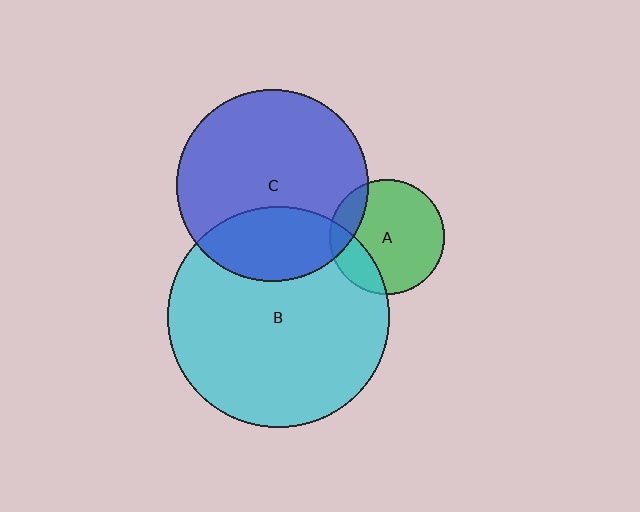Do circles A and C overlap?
Yes.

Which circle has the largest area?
Circle B (cyan).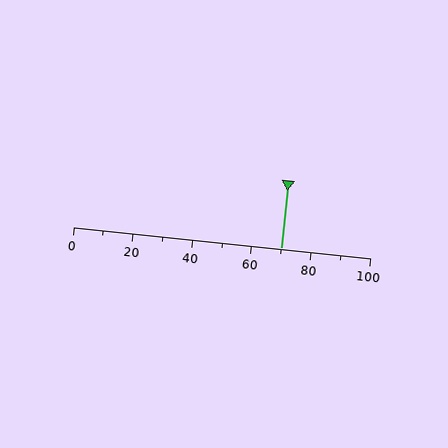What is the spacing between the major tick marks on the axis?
The major ticks are spaced 20 apart.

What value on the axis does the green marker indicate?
The marker indicates approximately 70.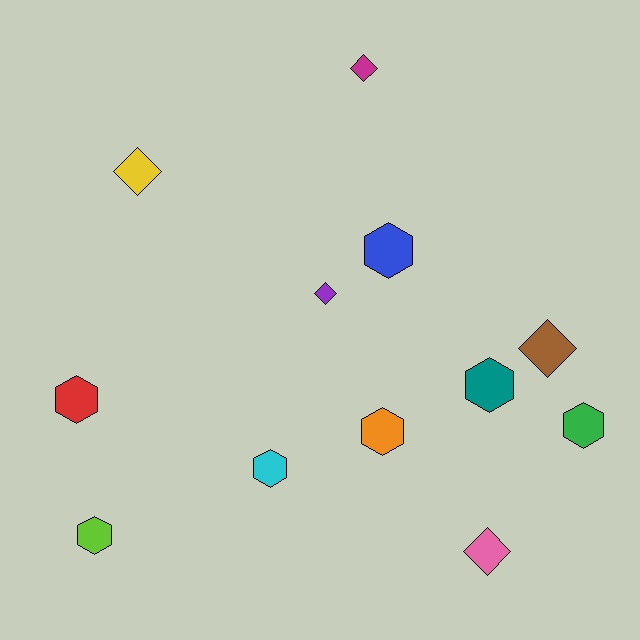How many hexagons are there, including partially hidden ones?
There are 7 hexagons.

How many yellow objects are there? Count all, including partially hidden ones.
There is 1 yellow object.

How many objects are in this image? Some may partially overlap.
There are 12 objects.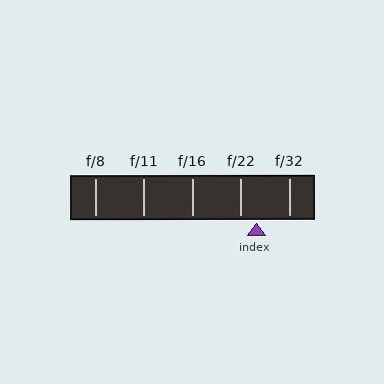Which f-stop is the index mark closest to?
The index mark is closest to f/22.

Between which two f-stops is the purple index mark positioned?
The index mark is between f/22 and f/32.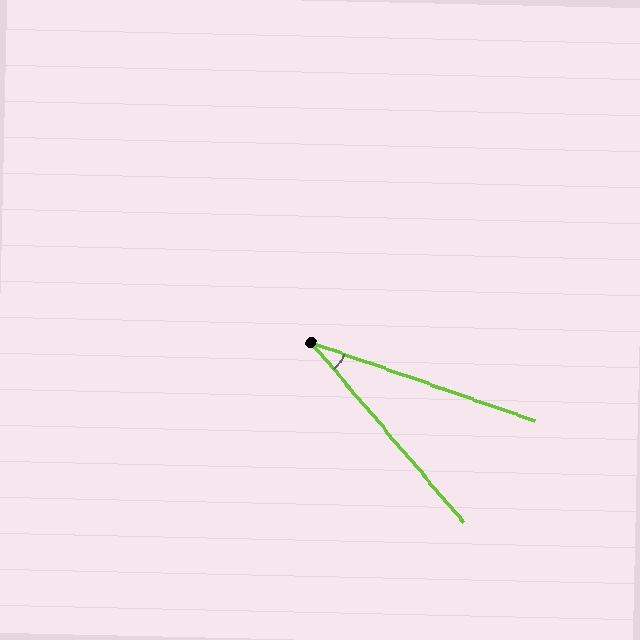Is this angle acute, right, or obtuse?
It is acute.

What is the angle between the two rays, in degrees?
Approximately 31 degrees.